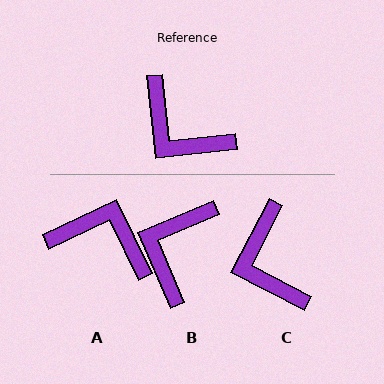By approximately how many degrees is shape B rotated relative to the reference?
Approximately 73 degrees clockwise.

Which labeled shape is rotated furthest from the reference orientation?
A, about 161 degrees away.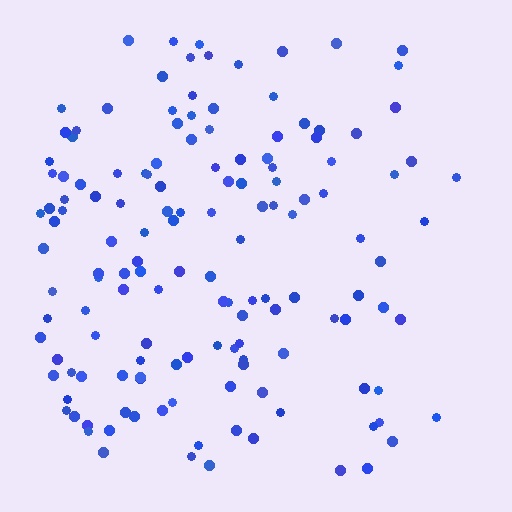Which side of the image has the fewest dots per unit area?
The right.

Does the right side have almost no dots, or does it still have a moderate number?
Still a moderate number, just noticeably fewer than the left.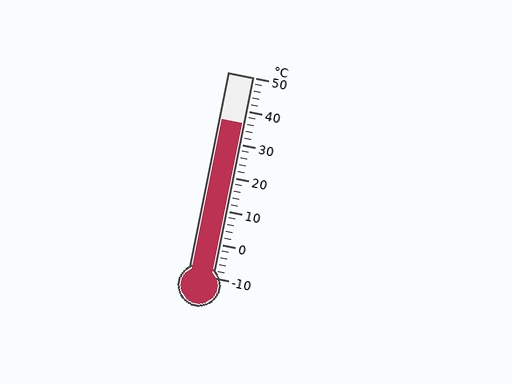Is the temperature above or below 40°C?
The temperature is below 40°C.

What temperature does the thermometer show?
The thermometer shows approximately 36°C.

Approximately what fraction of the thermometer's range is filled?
The thermometer is filled to approximately 75% of its range.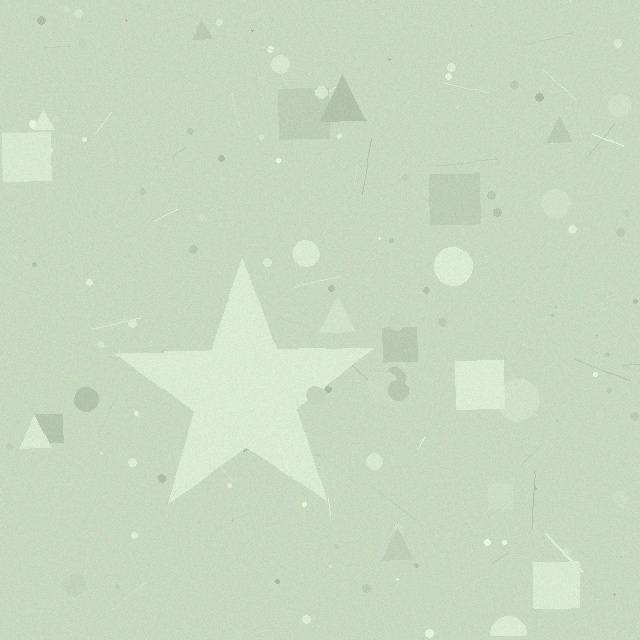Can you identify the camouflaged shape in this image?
The camouflaged shape is a star.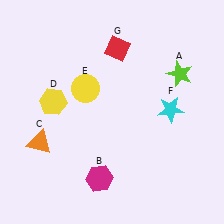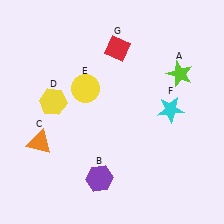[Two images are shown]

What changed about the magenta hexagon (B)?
In Image 1, B is magenta. In Image 2, it changed to purple.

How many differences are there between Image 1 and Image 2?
There is 1 difference between the two images.